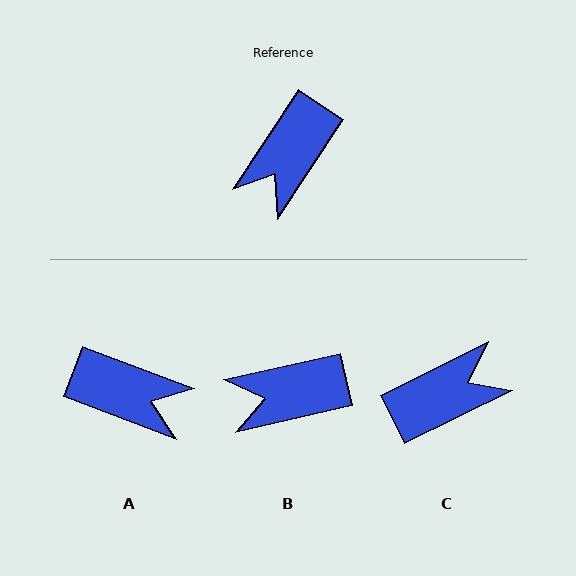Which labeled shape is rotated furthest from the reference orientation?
C, about 150 degrees away.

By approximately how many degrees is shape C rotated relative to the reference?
Approximately 150 degrees counter-clockwise.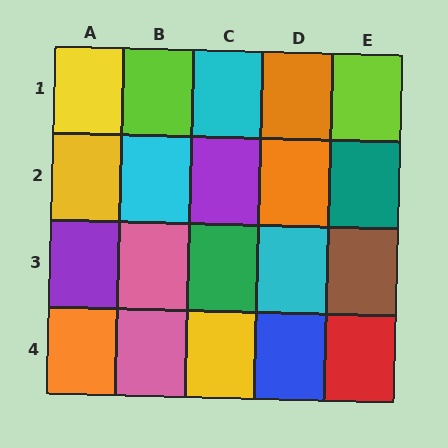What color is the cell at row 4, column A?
Orange.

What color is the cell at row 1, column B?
Lime.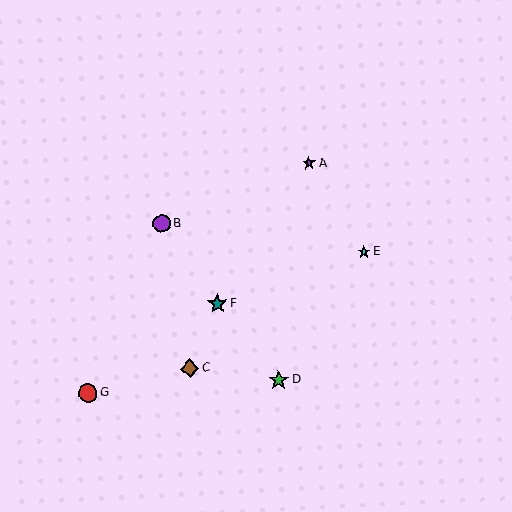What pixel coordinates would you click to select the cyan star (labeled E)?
Click at (364, 252) to select the cyan star E.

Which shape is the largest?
The green star (labeled D) is the largest.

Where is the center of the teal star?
The center of the teal star is at (217, 304).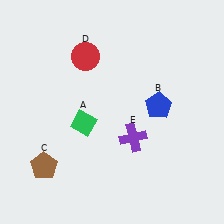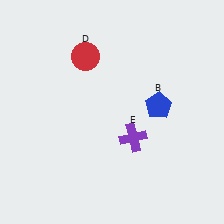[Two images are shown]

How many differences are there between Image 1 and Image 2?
There are 2 differences between the two images.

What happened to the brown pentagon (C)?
The brown pentagon (C) was removed in Image 2. It was in the bottom-left area of Image 1.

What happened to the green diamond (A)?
The green diamond (A) was removed in Image 2. It was in the bottom-left area of Image 1.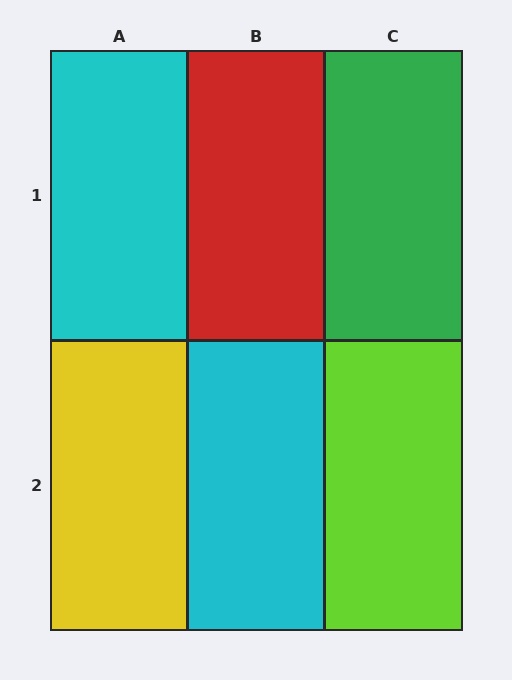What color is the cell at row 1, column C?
Green.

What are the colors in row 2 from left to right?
Yellow, cyan, lime.